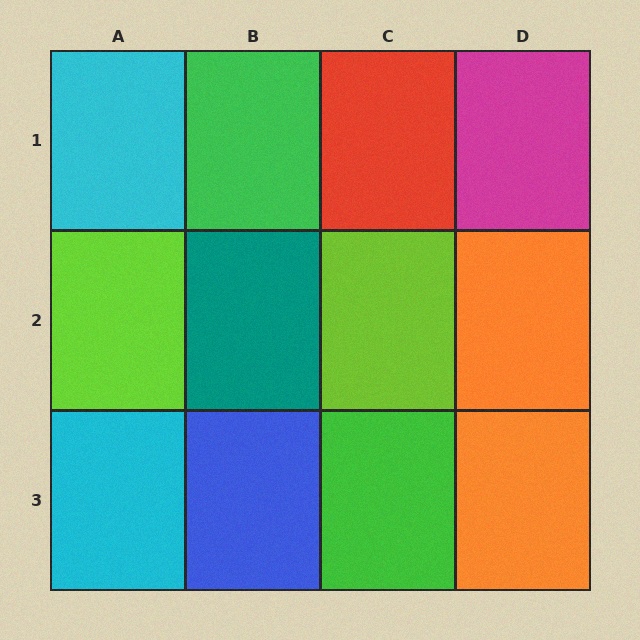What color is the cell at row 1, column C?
Red.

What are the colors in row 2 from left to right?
Lime, teal, lime, orange.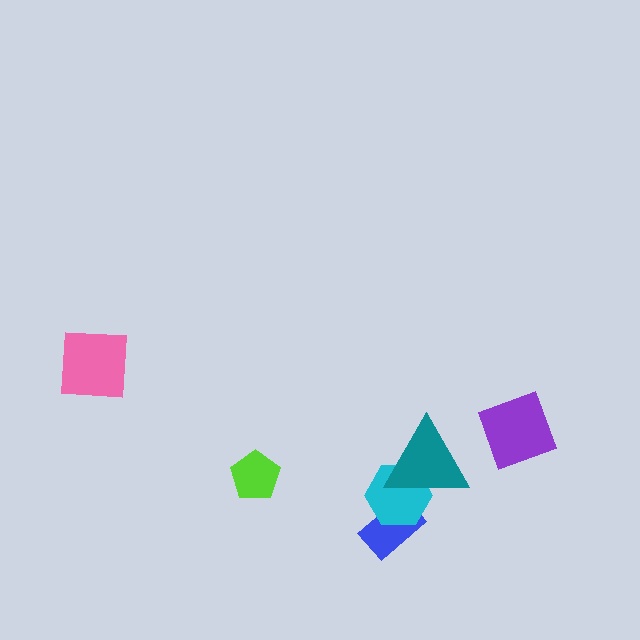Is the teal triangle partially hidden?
No, no other shape covers it.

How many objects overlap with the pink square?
0 objects overlap with the pink square.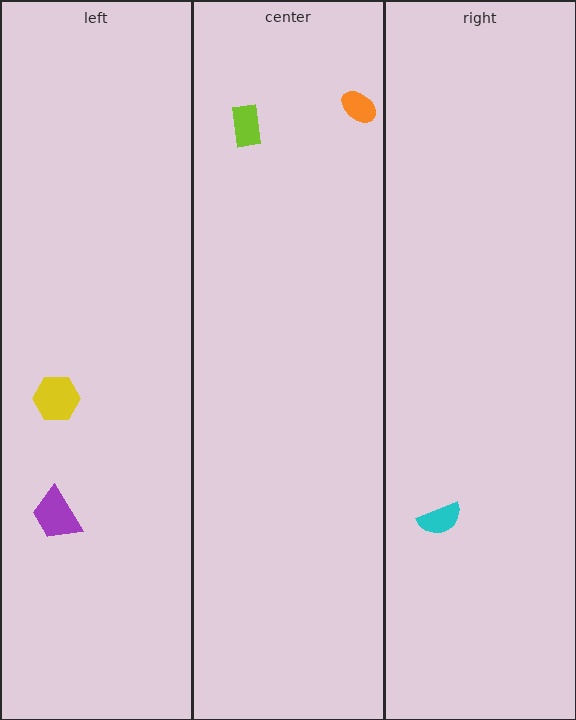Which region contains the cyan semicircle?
The right region.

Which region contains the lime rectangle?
The center region.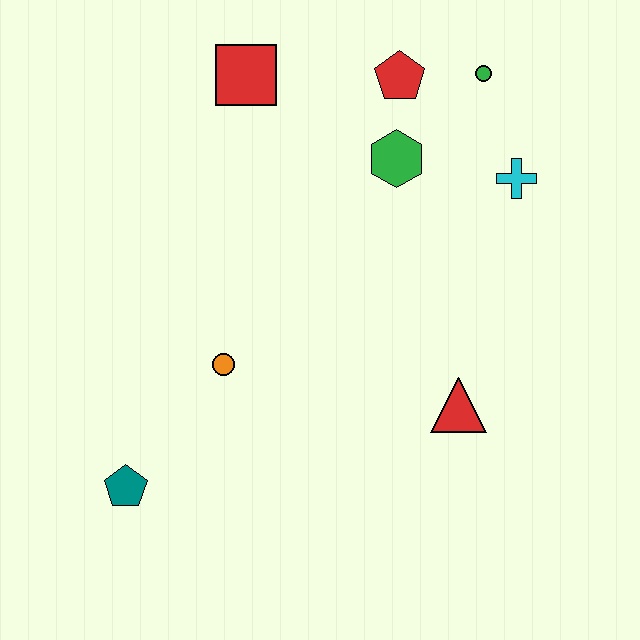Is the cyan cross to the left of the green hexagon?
No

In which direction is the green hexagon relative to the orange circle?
The green hexagon is above the orange circle.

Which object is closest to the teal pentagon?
The orange circle is closest to the teal pentagon.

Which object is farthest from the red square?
The teal pentagon is farthest from the red square.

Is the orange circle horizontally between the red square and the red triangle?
No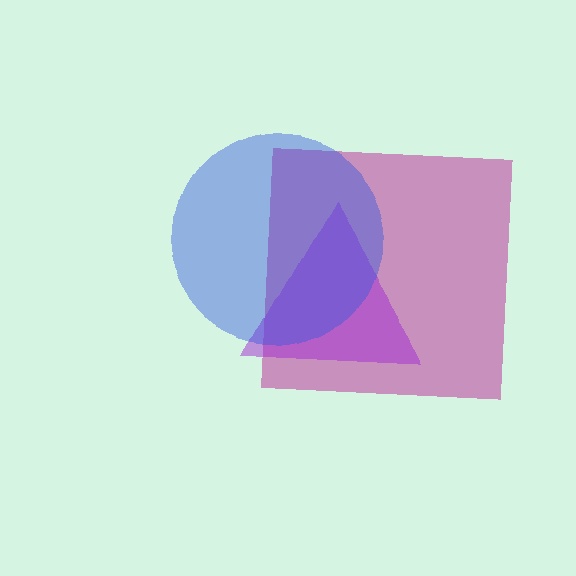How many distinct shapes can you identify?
There are 3 distinct shapes: a magenta square, a purple triangle, a blue circle.